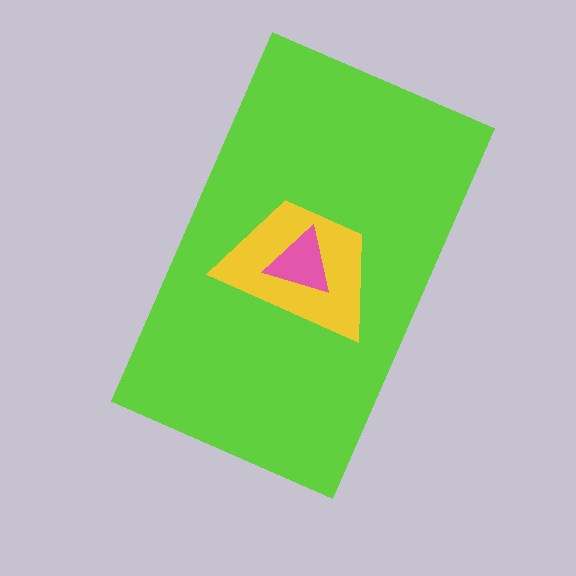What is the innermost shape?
The pink triangle.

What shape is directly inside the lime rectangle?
The yellow trapezoid.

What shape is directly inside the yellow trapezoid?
The pink triangle.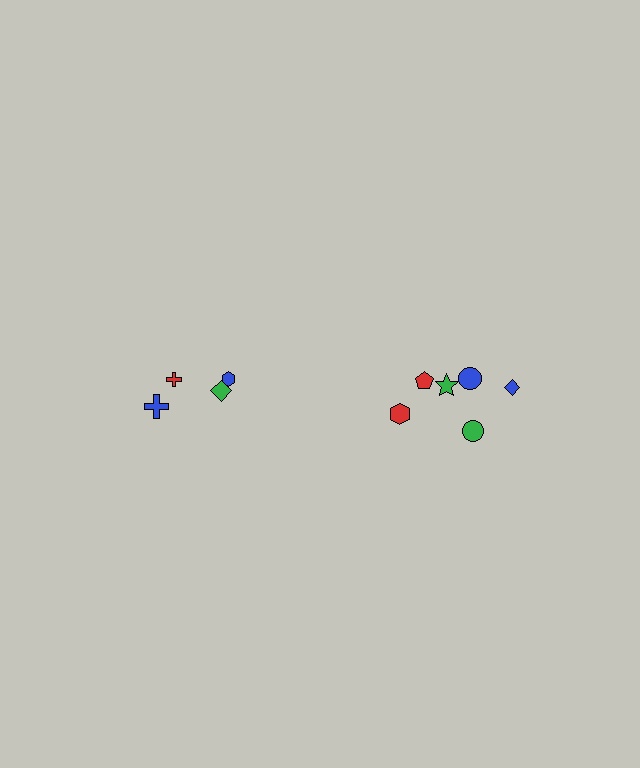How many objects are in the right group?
There are 6 objects.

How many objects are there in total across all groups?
There are 10 objects.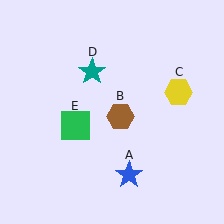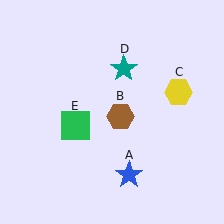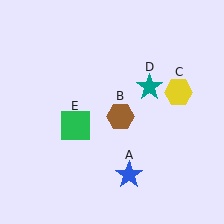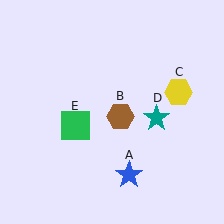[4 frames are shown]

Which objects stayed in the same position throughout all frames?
Blue star (object A) and brown hexagon (object B) and yellow hexagon (object C) and green square (object E) remained stationary.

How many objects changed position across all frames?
1 object changed position: teal star (object D).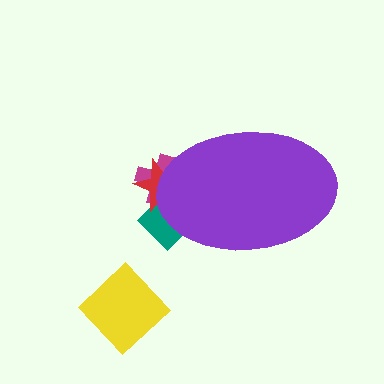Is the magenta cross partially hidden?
Yes, the magenta cross is partially hidden behind the purple ellipse.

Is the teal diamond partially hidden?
Yes, the teal diamond is partially hidden behind the purple ellipse.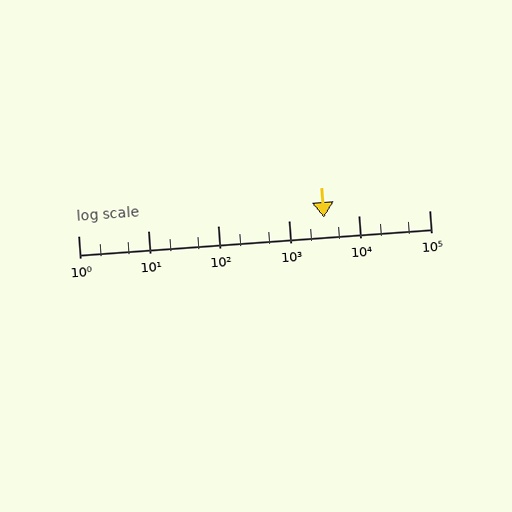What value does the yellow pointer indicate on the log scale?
The pointer indicates approximately 3200.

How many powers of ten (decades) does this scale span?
The scale spans 5 decades, from 1 to 100000.